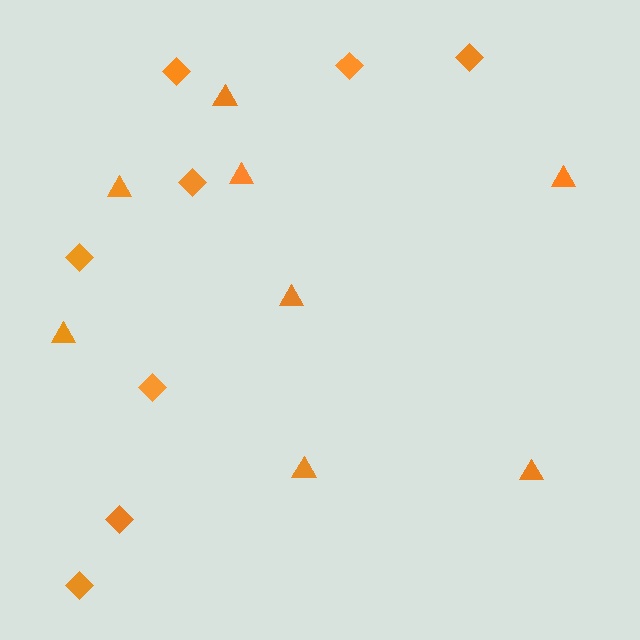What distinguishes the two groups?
There are 2 groups: one group of triangles (8) and one group of diamonds (8).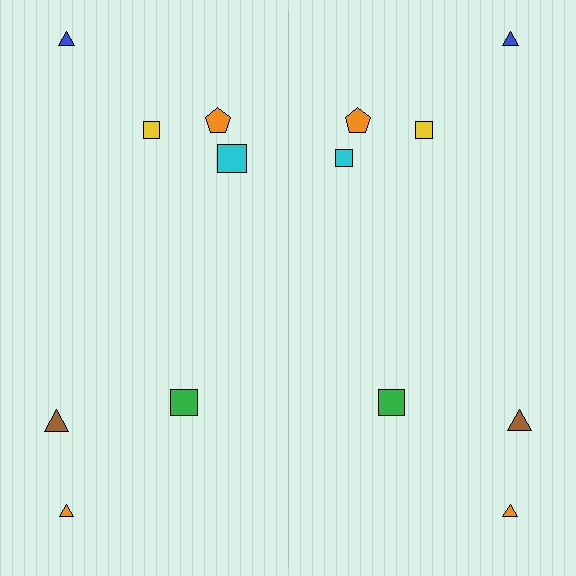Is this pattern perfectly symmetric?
No, the pattern is not perfectly symmetric. The cyan square on the right side has a different size than its mirror counterpart.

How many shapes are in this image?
There are 14 shapes in this image.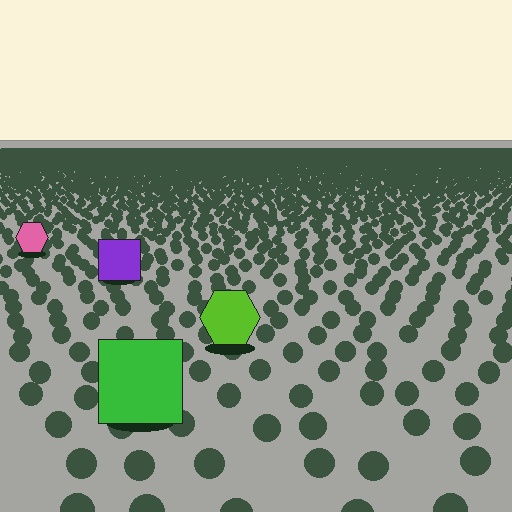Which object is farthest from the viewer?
The pink hexagon is farthest from the viewer. It appears smaller and the ground texture around it is denser.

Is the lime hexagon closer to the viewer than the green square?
No. The green square is closer — you can tell from the texture gradient: the ground texture is coarser near it.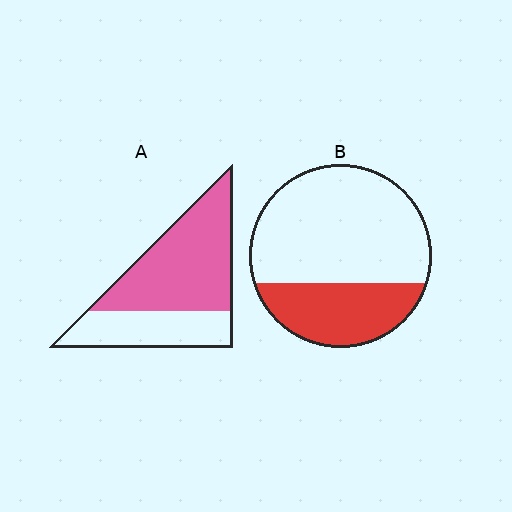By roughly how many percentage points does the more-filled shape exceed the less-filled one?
By roughly 30 percentage points (A over B).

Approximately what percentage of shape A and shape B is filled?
A is approximately 65% and B is approximately 30%.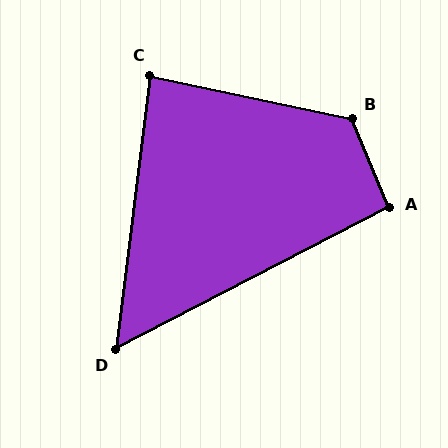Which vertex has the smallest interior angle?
D, at approximately 55 degrees.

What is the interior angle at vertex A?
Approximately 95 degrees (approximately right).